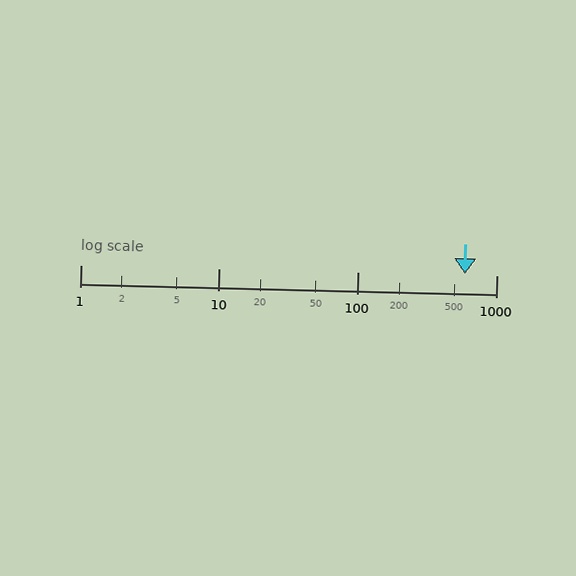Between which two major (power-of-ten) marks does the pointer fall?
The pointer is between 100 and 1000.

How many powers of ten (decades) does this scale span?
The scale spans 3 decades, from 1 to 1000.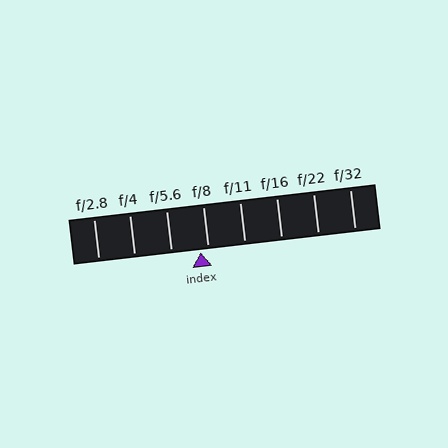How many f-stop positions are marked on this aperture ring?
There are 8 f-stop positions marked.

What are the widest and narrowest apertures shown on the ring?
The widest aperture shown is f/2.8 and the narrowest is f/32.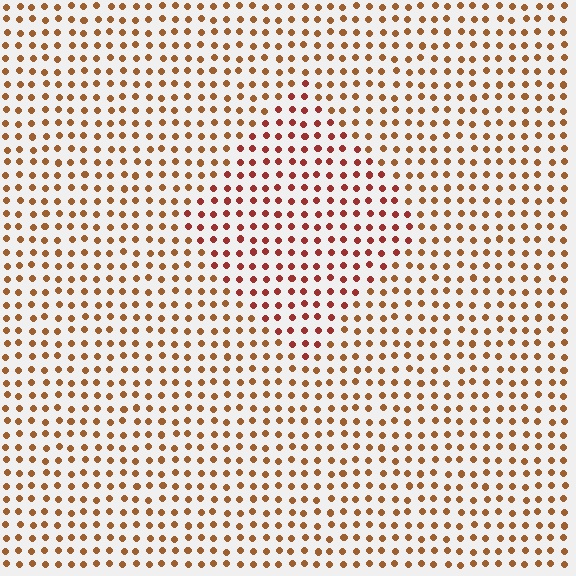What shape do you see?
I see a diamond.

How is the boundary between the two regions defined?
The boundary is defined purely by a slight shift in hue (about 26 degrees). Spacing, size, and orientation are identical on both sides.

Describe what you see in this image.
The image is filled with small brown elements in a uniform arrangement. A diamond-shaped region is visible where the elements are tinted to a slightly different hue, forming a subtle color boundary.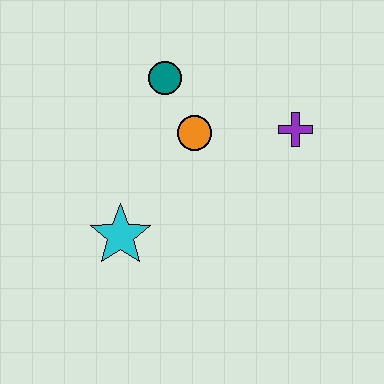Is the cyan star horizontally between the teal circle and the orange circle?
No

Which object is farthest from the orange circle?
The cyan star is farthest from the orange circle.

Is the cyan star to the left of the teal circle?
Yes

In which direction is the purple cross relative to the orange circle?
The purple cross is to the right of the orange circle.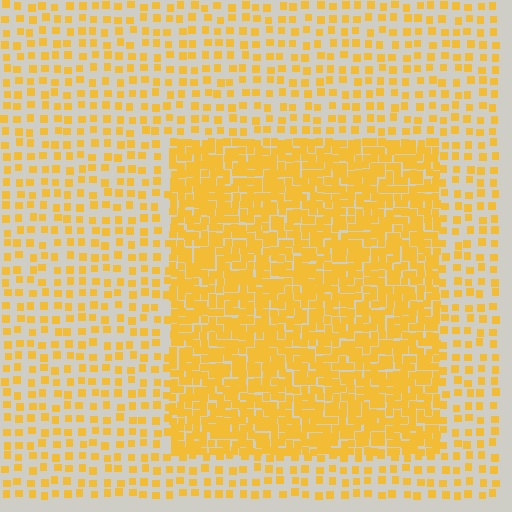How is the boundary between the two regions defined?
The boundary is defined by a change in element density (approximately 2.6x ratio). All elements are the same color, size, and shape.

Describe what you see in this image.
The image contains small yellow elements arranged at two different densities. A rectangle-shaped region is visible where the elements are more densely packed than the surrounding area.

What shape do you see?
I see a rectangle.